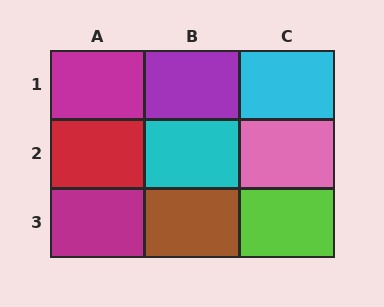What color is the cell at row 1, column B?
Purple.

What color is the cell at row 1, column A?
Magenta.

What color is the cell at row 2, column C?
Pink.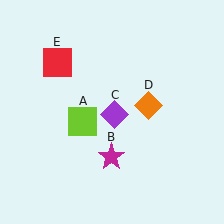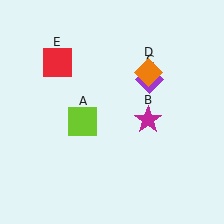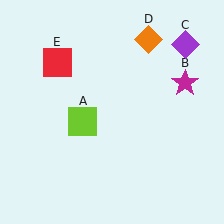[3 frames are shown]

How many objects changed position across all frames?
3 objects changed position: magenta star (object B), purple diamond (object C), orange diamond (object D).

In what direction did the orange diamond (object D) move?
The orange diamond (object D) moved up.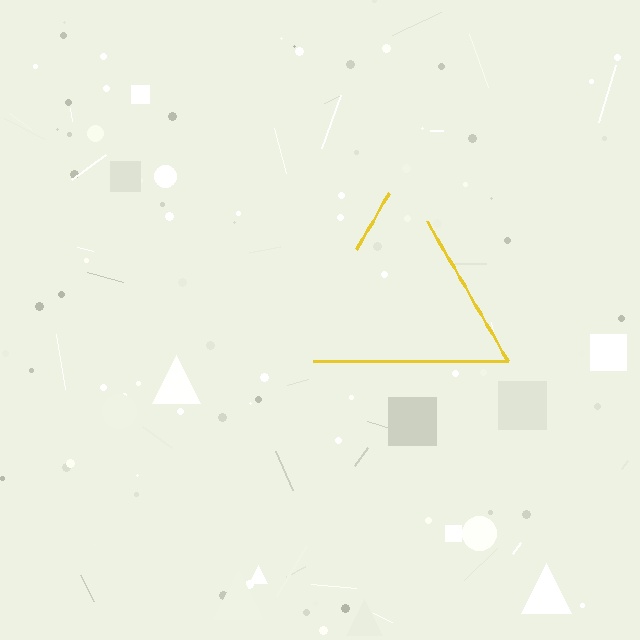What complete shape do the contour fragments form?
The contour fragments form a triangle.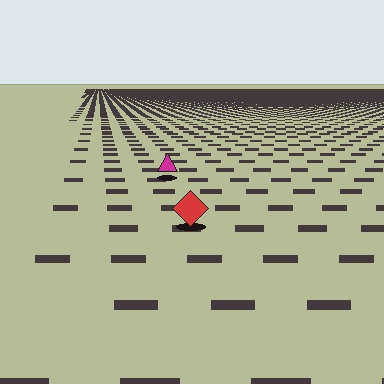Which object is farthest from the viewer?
The magenta triangle is farthest from the viewer. It appears smaller and the ground texture around it is denser.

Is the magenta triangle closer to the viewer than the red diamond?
No. The red diamond is closer — you can tell from the texture gradient: the ground texture is coarser near it.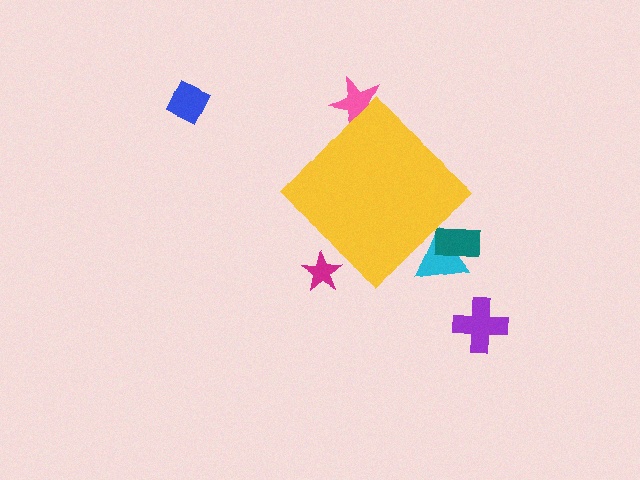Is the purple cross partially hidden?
No, the purple cross is fully visible.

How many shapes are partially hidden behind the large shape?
4 shapes are partially hidden.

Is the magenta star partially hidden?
Yes, the magenta star is partially hidden behind the yellow diamond.